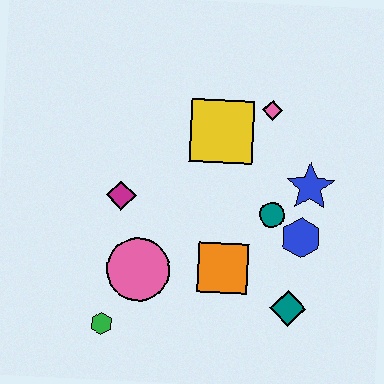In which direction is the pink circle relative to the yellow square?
The pink circle is below the yellow square.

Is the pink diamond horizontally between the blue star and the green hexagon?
Yes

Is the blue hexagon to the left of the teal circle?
No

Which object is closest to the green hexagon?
The pink circle is closest to the green hexagon.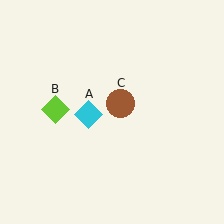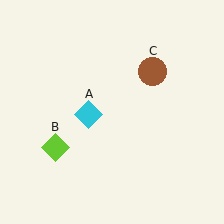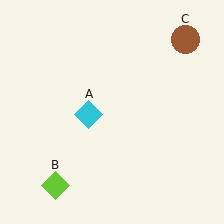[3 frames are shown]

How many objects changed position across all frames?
2 objects changed position: lime diamond (object B), brown circle (object C).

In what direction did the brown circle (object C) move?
The brown circle (object C) moved up and to the right.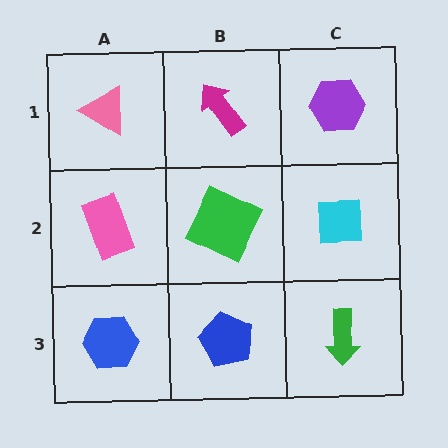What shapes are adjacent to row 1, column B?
A green square (row 2, column B), a pink triangle (row 1, column A), a purple hexagon (row 1, column C).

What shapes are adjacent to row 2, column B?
A magenta arrow (row 1, column B), a blue pentagon (row 3, column B), a pink rectangle (row 2, column A), a cyan square (row 2, column C).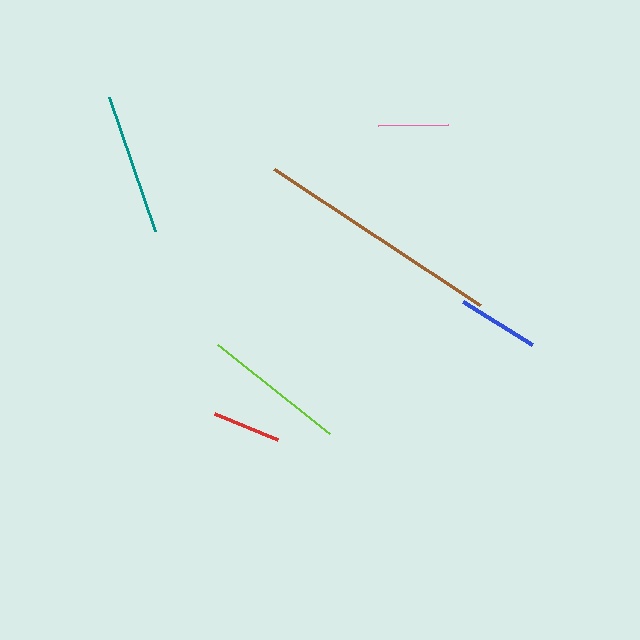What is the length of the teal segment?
The teal segment is approximately 142 pixels long.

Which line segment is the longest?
The brown line is the longest at approximately 247 pixels.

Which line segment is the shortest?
The red line is the shortest at approximately 68 pixels.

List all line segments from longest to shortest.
From longest to shortest: brown, lime, teal, blue, pink, red.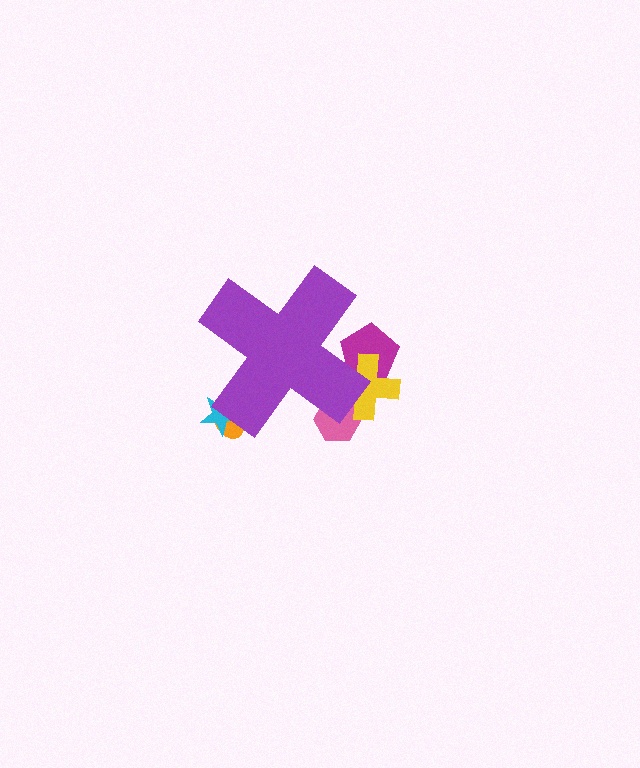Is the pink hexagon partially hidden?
Yes, the pink hexagon is partially hidden behind the purple cross.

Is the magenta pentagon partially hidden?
Yes, the magenta pentagon is partially hidden behind the purple cross.